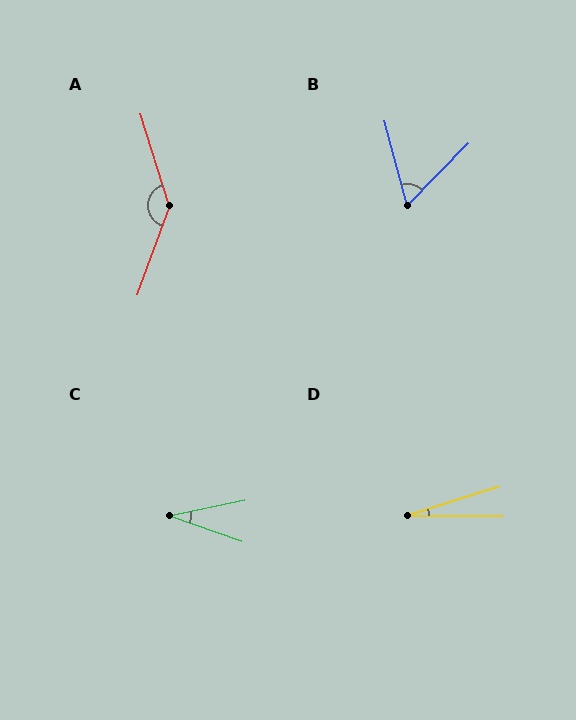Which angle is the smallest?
D, at approximately 18 degrees.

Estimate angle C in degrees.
Approximately 31 degrees.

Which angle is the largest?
A, at approximately 143 degrees.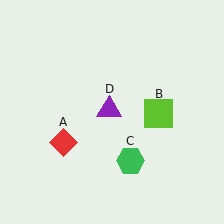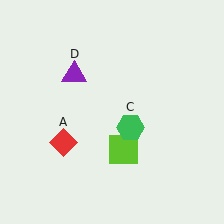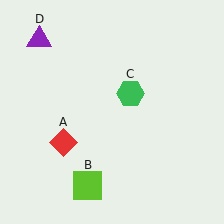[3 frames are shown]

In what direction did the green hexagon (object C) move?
The green hexagon (object C) moved up.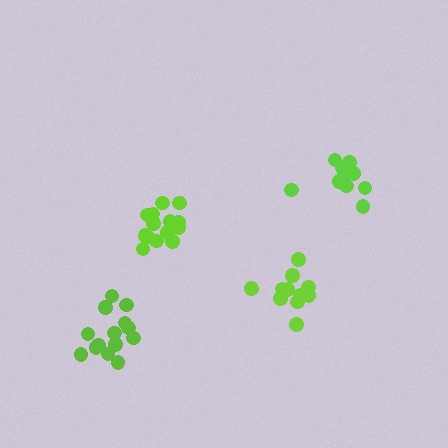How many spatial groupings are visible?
There are 4 spatial groupings.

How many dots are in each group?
Group 1: 11 dots, Group 2: 14 dots, Group 3: 11 dots, Group 4: 14 dots (50 total).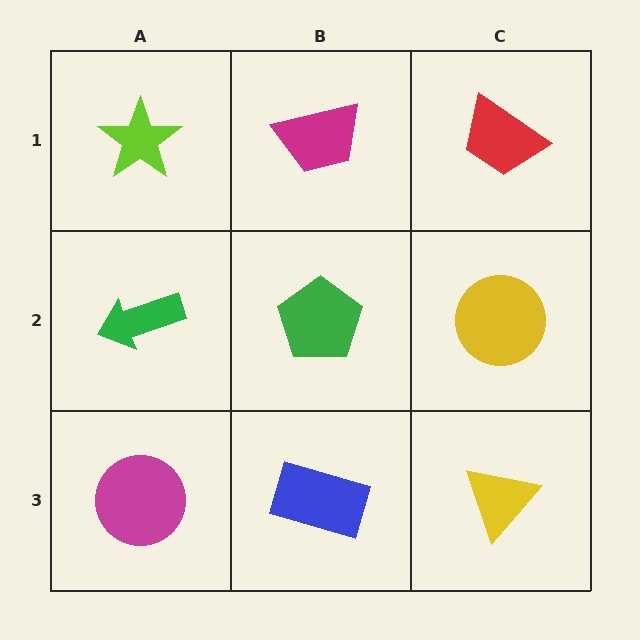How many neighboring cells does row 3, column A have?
2.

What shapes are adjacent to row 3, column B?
A green pentagon (row 2, column B), a magenta circle (row 3, column A), a yellow triangle (row 3, column C).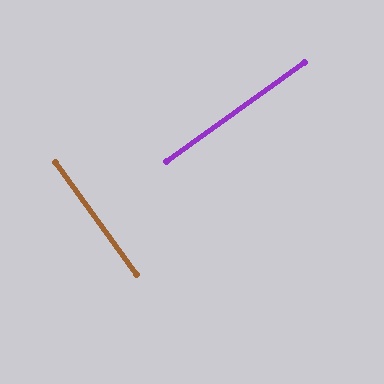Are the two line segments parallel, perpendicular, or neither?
Perpendicular — they meet at approximately 90°.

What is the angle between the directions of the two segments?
Approximately 90 degrees.